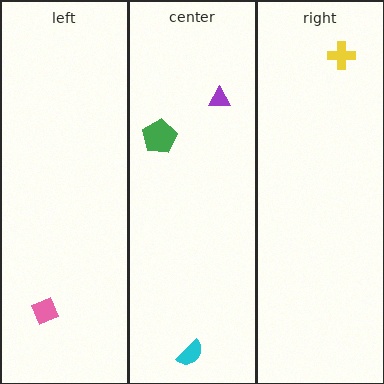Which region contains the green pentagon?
The center region.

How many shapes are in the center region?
3.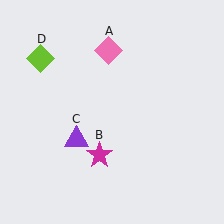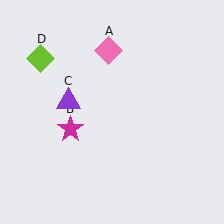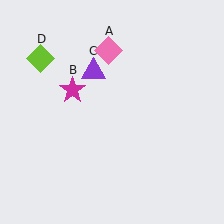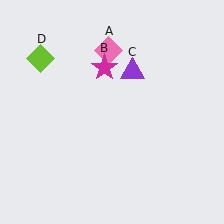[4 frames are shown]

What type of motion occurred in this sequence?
The magenta star (object B), purple triangle (object C) rotated clockwise around the center of the scene.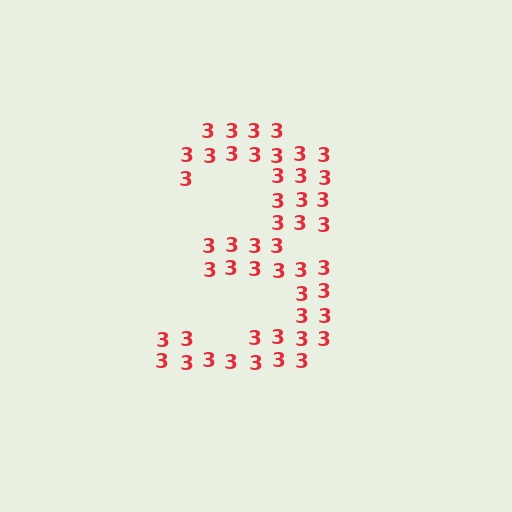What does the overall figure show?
The overall figure shows the digit 3.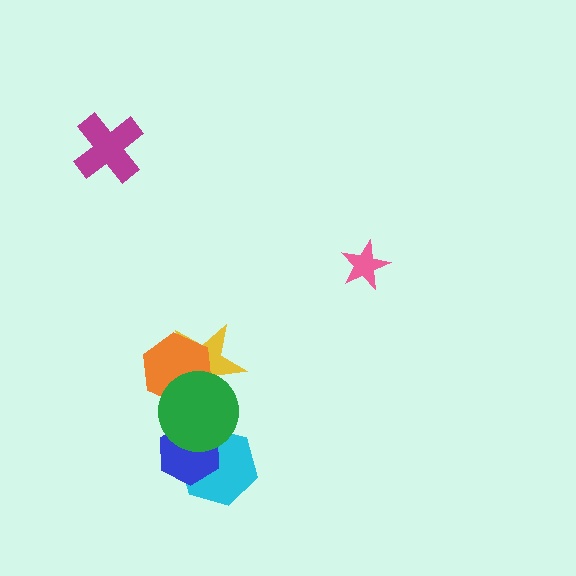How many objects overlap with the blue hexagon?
2 objects overlap with the blue hexagon.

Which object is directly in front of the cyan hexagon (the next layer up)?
The blue hexagon is directly in front of the cyan hexagon.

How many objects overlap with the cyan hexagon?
2 objects overlap with the cyan hexagon.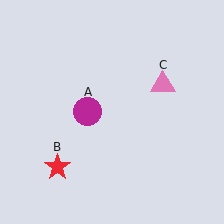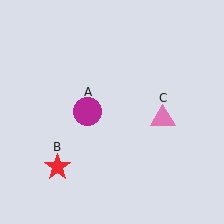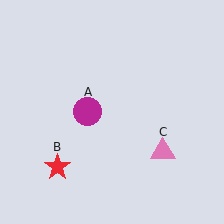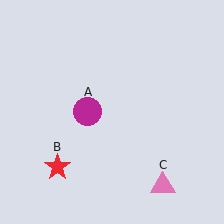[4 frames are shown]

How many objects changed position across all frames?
1 object changed position: pink triangle (object C).